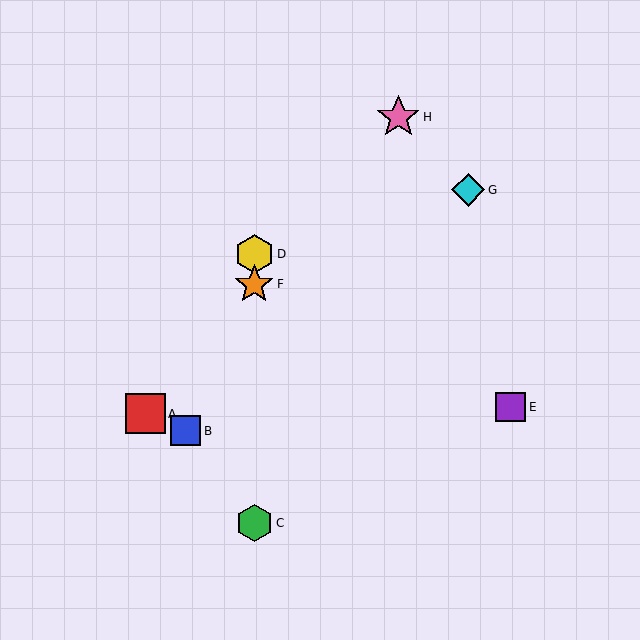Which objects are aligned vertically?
Objects C, D, F are aligned vertically.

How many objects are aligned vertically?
3 objects (C, D, F) are aligned vertically.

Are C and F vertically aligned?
Yes, both are at x≈254.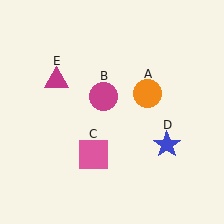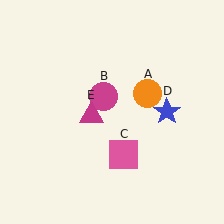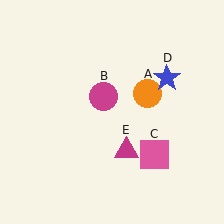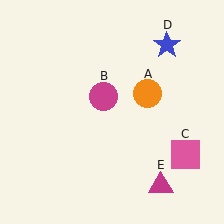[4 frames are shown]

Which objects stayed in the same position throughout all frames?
Orange circle (object A) and magenta circle (object B) remained stationary.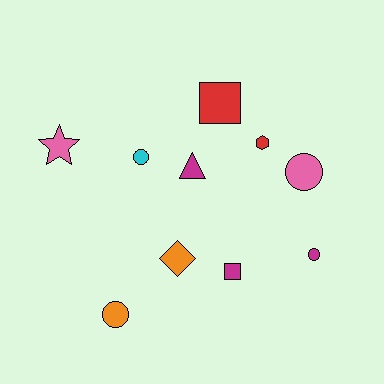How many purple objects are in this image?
There are no purple objects.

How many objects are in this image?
There are 10 objects.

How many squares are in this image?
There are 2 squares.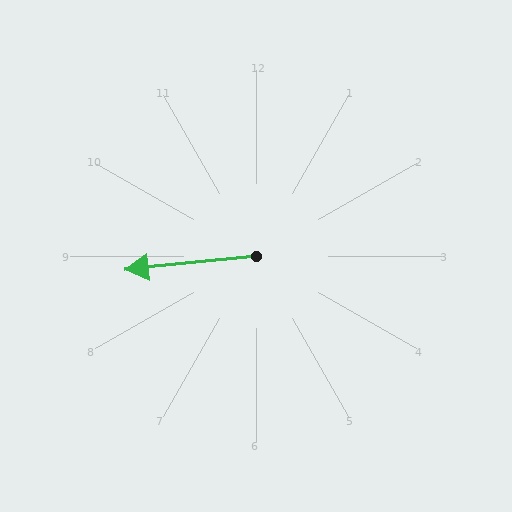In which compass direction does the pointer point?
West.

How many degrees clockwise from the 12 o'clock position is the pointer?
Approximately 264 degrees.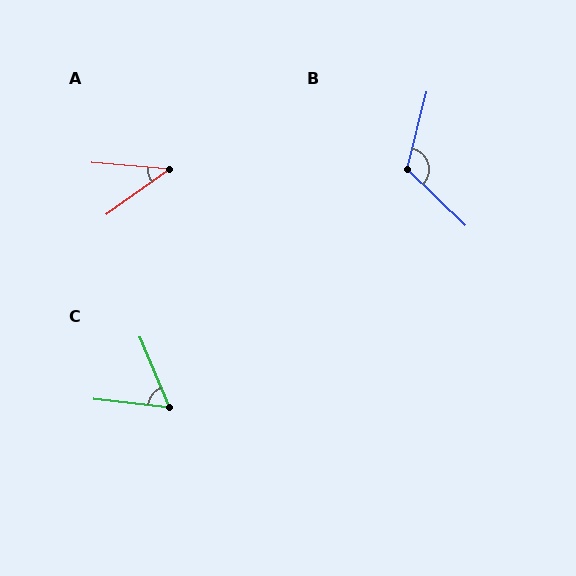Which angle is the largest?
B, at approximately 119 degrees.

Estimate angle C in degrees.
Approximately 61 degrees.